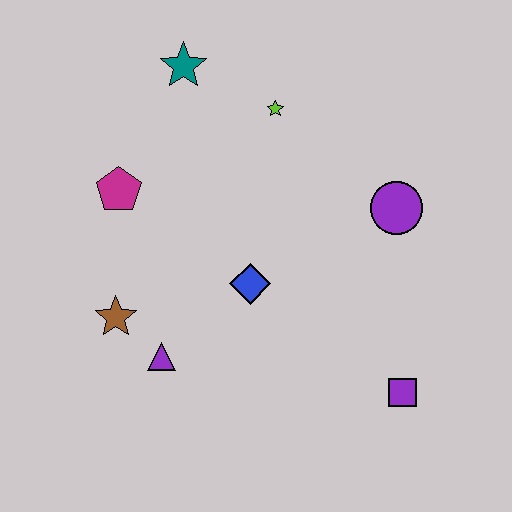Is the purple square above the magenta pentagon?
No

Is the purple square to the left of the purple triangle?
No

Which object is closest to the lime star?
The teal star is closest to the lime star.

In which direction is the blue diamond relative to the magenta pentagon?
The blue diamond is to the right of the magenta pentagon.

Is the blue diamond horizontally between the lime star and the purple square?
No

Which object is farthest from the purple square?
The teal star is farthest from the purple square.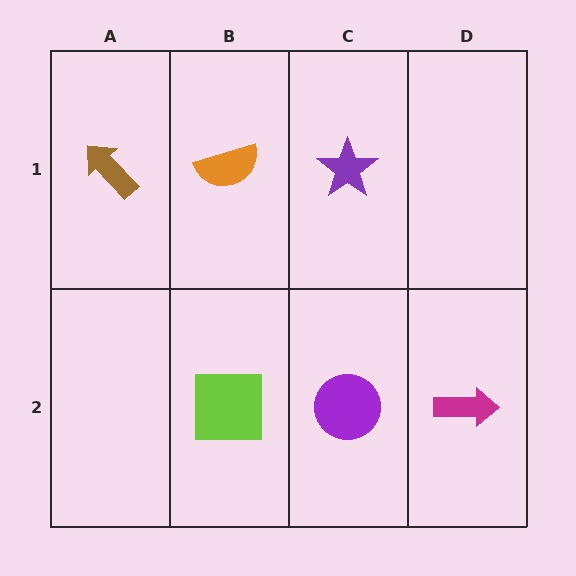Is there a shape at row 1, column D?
No, that cell is empty.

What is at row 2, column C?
A purple circle.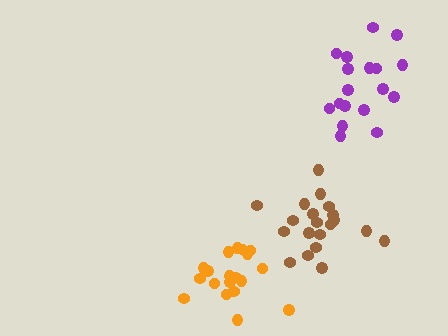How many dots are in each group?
Group 1: 18 dots, Group 2: 20 dots, Group 3: 20 dots (58 total).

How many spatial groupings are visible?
There are 3 spatial groupings.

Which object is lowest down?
The orange cluster is bottommost.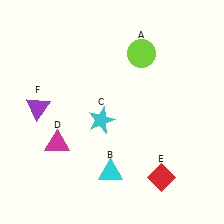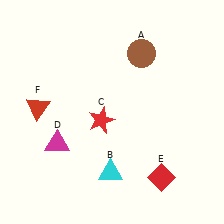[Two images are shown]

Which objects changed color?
A changed from lime to brown. C changed from cyan to red. F changed from purple to red.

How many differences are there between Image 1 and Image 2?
There are 3 differences between the two images.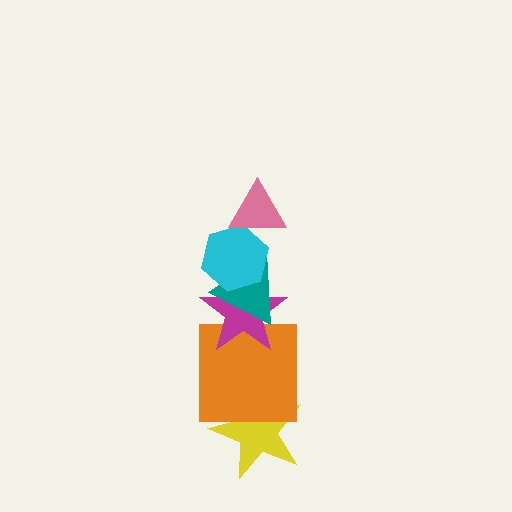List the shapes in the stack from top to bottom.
From top to bottom: the pink triangle, the cyan hexagon, the teal triangle, the magenta star, the orange square, the yellow star.